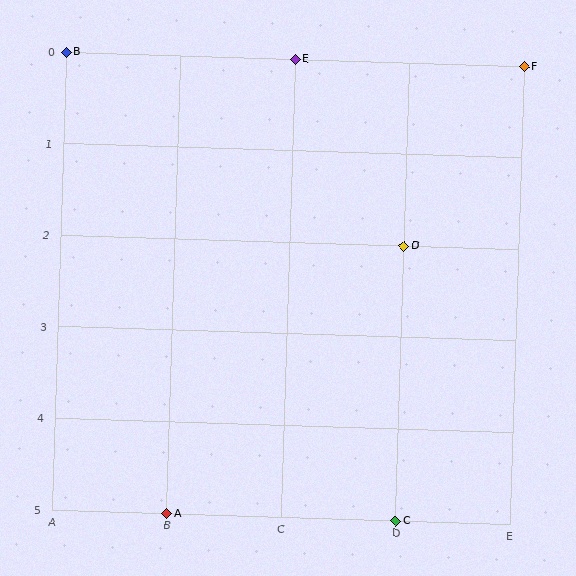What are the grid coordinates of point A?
Point A is at grid coordinates (B, 5).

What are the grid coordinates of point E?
Point E is at grid coordinates (C, 0).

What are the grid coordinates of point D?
Point D is at grid coordinates (D, 2).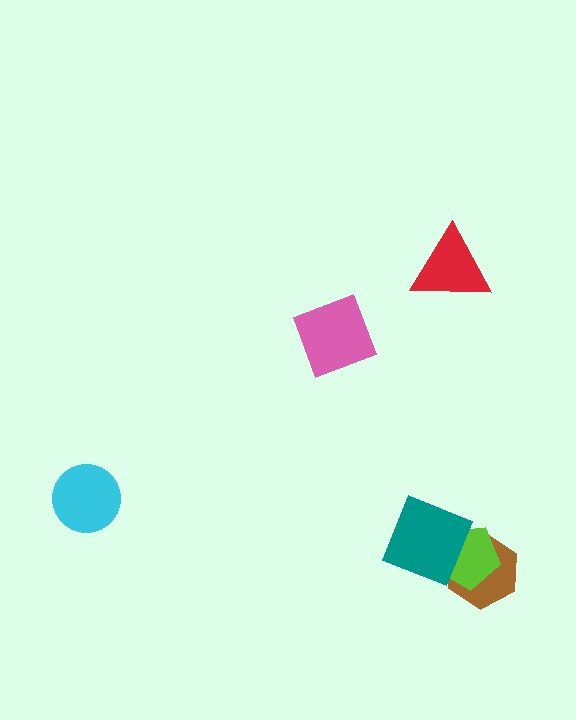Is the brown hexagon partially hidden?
Yes, it is partially covered by another shape.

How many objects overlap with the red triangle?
0 objects overlap with the red triangle.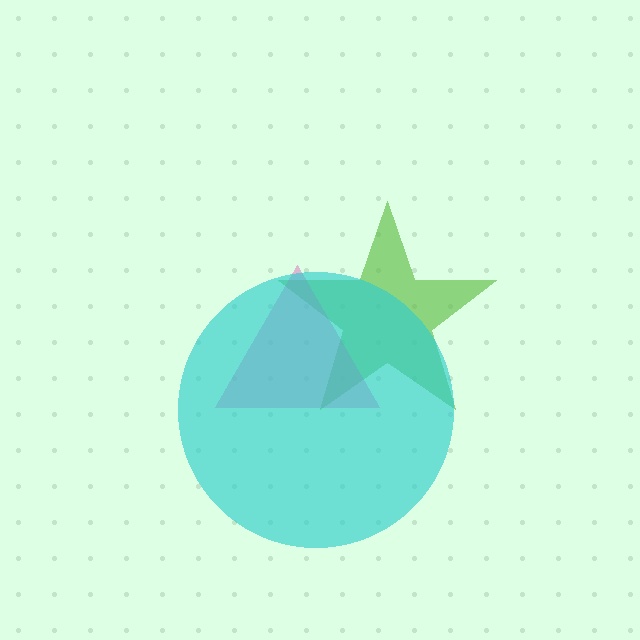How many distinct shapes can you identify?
There are 3 distinct shapes: a lime star, a pink triangle, a cyan circle.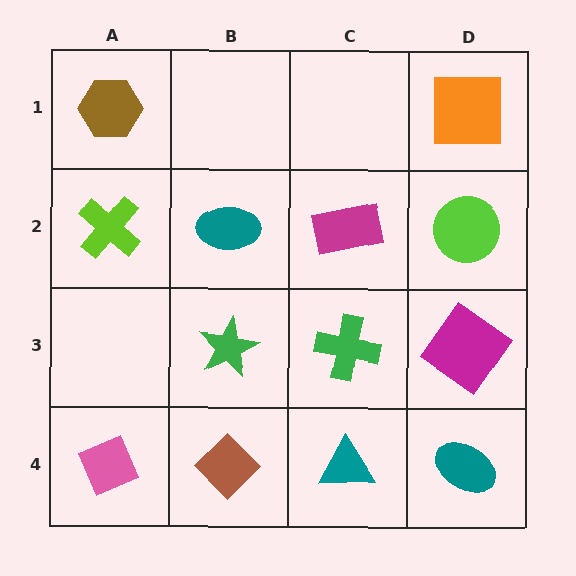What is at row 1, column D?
An orange square.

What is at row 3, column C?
A green cross.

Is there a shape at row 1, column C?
No, that cell is empty.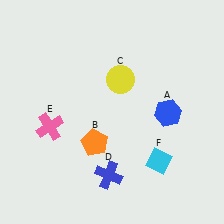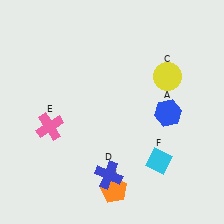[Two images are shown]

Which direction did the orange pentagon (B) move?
The orange pentagon (B) moved down.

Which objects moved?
The objects that moved are: the orange pentagon (B), the yellow circle (C).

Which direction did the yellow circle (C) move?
The yellow circle (C) moved right.